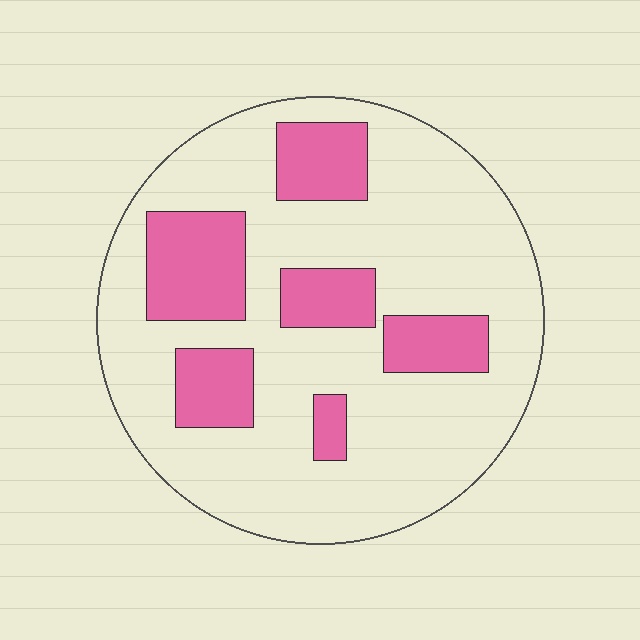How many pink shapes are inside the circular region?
6.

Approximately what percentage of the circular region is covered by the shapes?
Approximately 25%.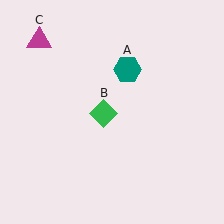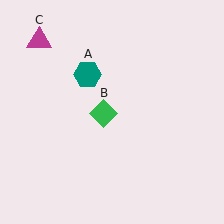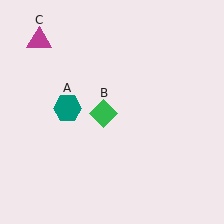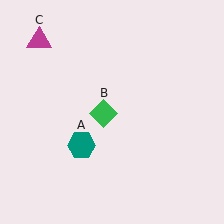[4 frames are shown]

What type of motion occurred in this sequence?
The teal hexagon (object A) rotated counterclockwise around the center of the scene.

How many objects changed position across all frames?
1 object changed position: teal hexagon (object A).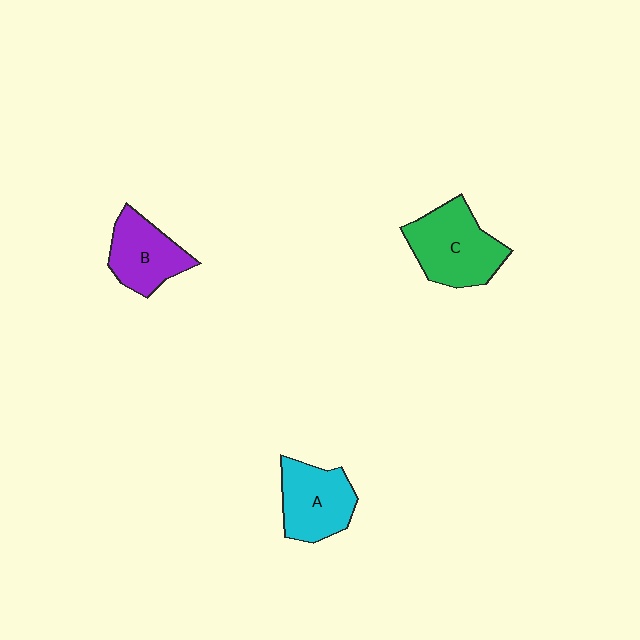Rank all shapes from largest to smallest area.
From largest to smallest: C (green), A (cyan), B (purple).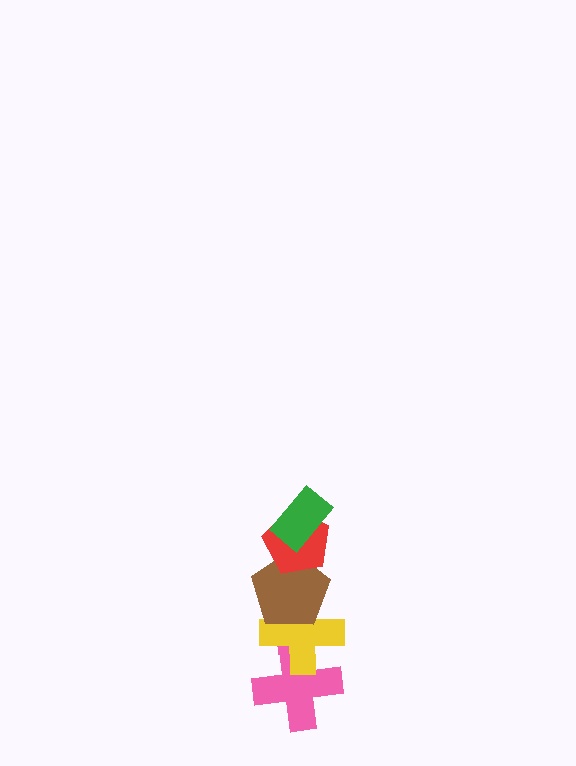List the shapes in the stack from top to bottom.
From top to bottom: the green rectangle, the red pentagon, the brown pentagon, the yellow cross, the pink cross.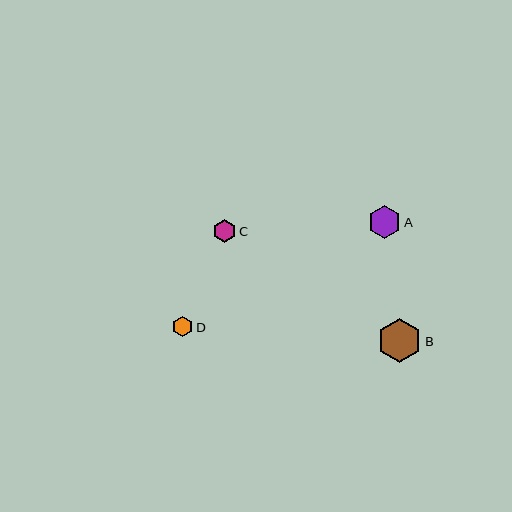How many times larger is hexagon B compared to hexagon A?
Hexagon B is approximately 1.3 times the size of hexagon A.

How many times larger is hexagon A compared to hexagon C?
Hexagon A is approximately 1.5 times the size of hexagon C.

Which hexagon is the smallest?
Hexagon D is the smallest with a size of approximately 20 pixels.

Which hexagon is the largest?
Hexagon B is the largest with a size of approximately 44 pixels.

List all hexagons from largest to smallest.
From largest to smallest: B, A, C, D.